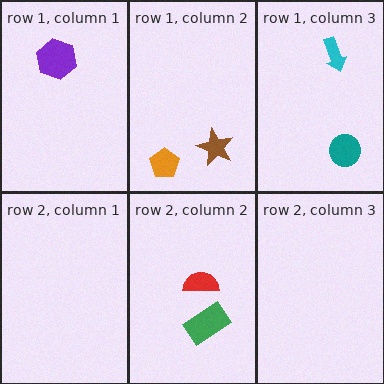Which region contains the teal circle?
The row 1, column 3 region.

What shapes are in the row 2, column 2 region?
The red semicircle, the green rectangle.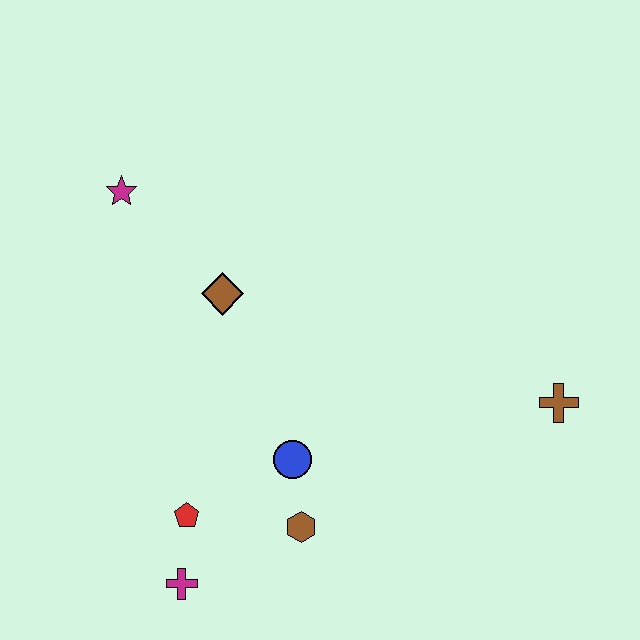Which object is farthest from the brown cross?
The magenta star is farthest from the brown cross.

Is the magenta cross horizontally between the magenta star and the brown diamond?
Yes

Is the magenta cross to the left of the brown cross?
Yes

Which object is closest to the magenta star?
The brown diamond is closest to the magenta star.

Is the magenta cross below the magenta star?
Yes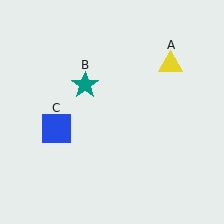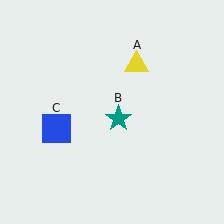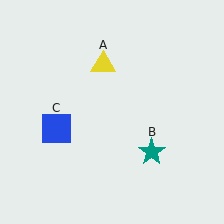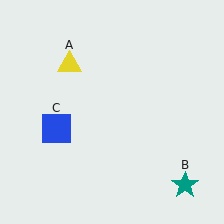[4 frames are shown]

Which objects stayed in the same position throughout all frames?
Blue square (object C) remained stationary.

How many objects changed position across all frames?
2 objects changed position: yellow triangle (object A), teal star (object B).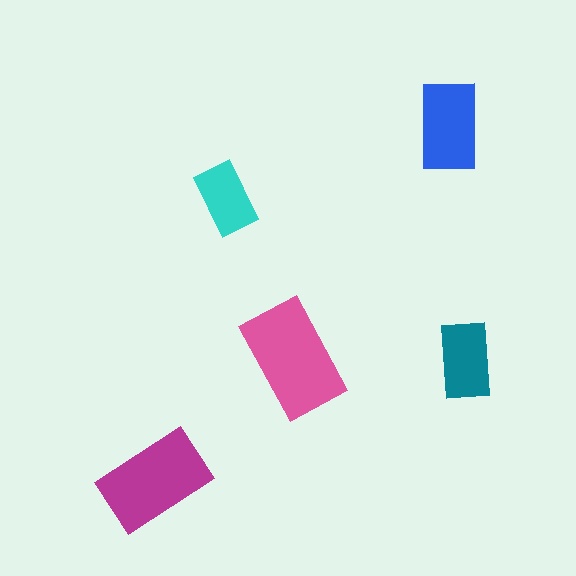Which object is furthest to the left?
The magenta rectangle is leftmost.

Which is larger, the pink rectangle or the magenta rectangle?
The pink one.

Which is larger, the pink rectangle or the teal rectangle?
The pink one.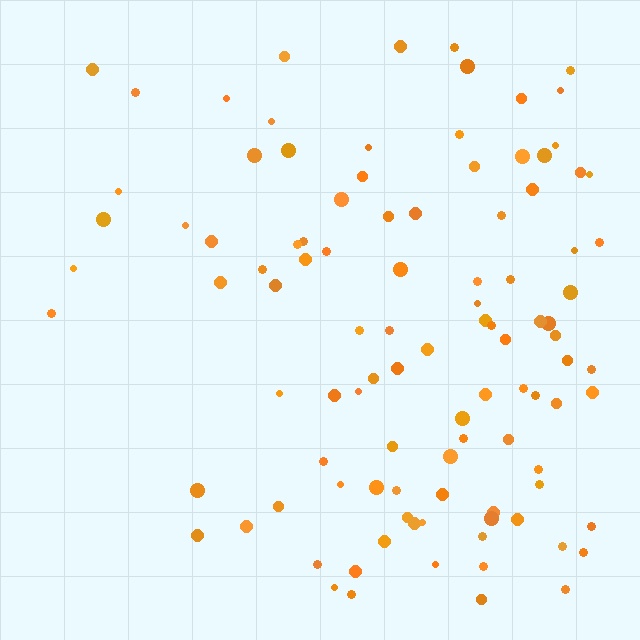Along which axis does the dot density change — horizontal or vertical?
Horizontal.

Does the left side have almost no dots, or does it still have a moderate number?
Still a moderate number, just noticeably fewer than the right.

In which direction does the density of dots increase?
From left to right, with the right side densest.